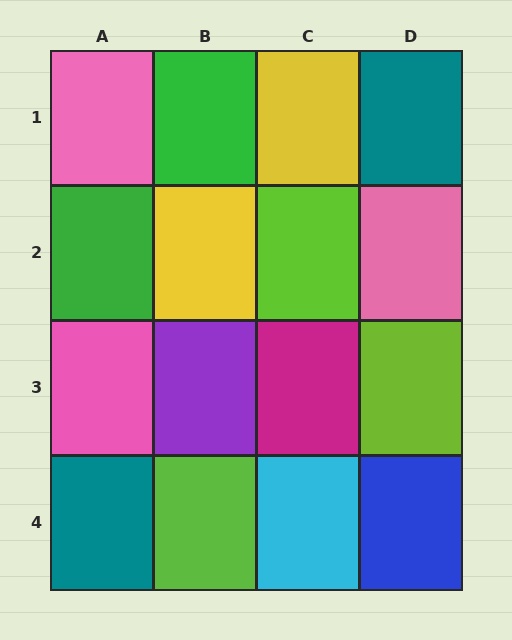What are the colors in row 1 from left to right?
Pink, green, yellow, teal.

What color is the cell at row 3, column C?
Magenta.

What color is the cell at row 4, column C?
Cyan.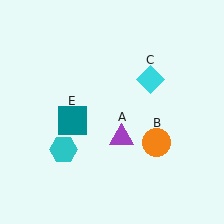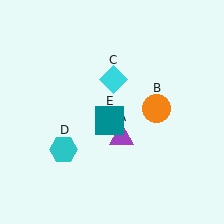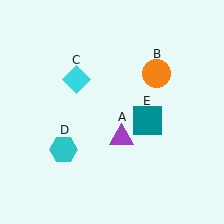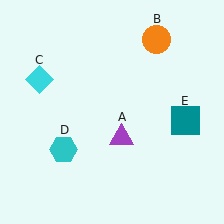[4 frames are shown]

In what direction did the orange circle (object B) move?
The orange circle (object B) moved up.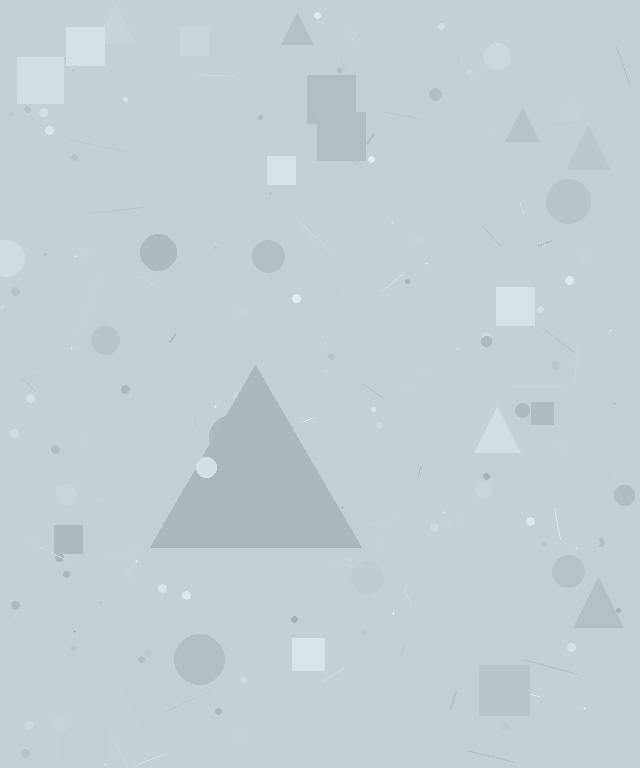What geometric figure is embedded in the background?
A triangle is embedded in the background.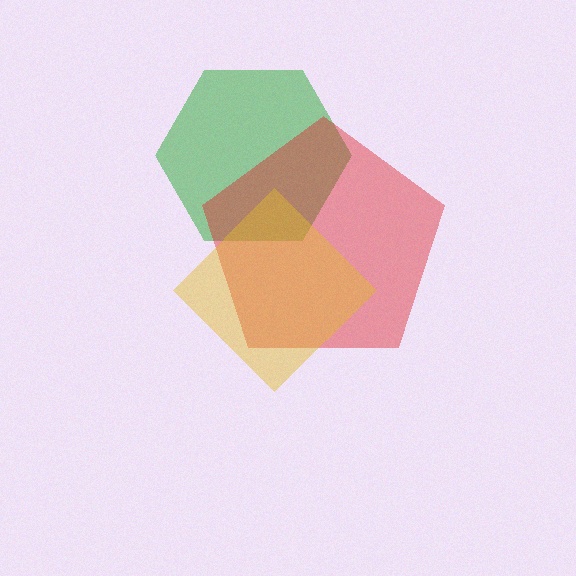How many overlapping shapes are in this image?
There are 3 overlapping shapes in the image.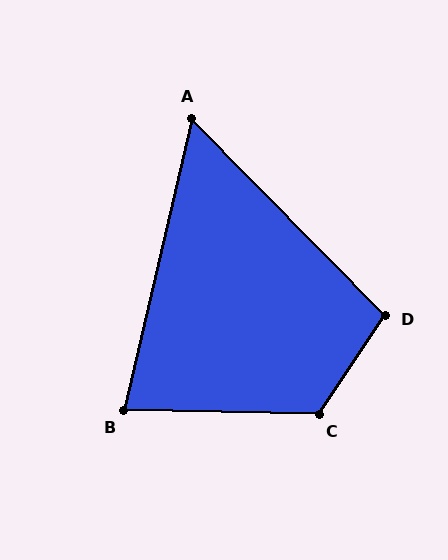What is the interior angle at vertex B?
Approximately 78 degrees (acute).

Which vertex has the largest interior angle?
C, at approximately 122 degrees.